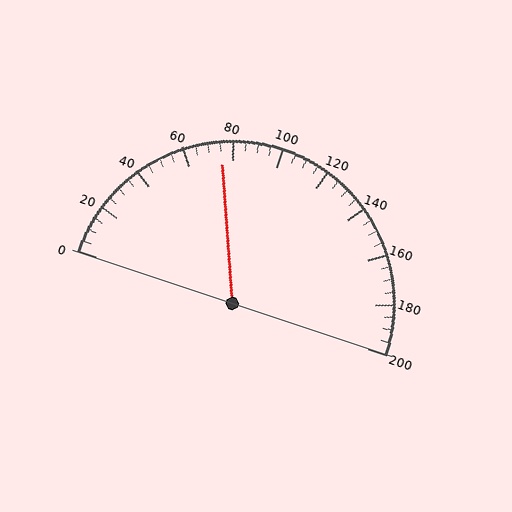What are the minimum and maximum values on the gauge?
The gauge ranges from 0 to 200.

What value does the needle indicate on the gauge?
The needle indicates approximately 75.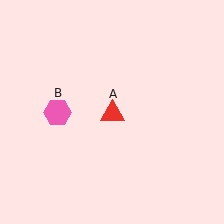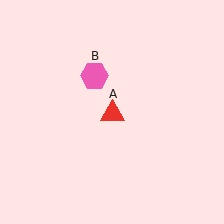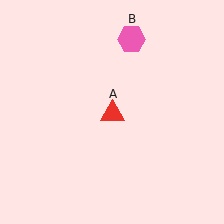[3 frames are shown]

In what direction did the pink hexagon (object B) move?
The pink hexagon (object B) moved up and to the right.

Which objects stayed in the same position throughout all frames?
Red triangle (object A) remained stationary.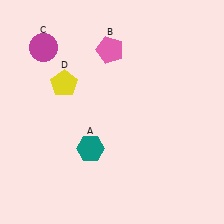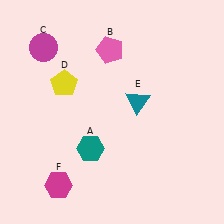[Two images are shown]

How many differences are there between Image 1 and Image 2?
There are 2 differences between the two images.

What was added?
A teal triangle (E), a magenta hexagon (F) were added in Image 2.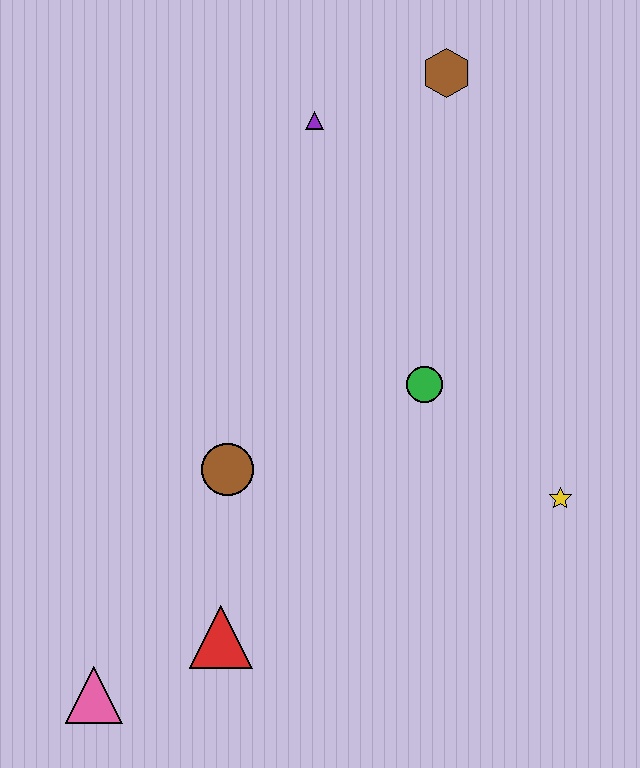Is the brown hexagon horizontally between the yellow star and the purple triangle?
Yes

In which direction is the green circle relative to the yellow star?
The green circle is to the left of the yellow star.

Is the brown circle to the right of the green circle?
No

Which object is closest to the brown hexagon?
The purple triangle is closest to the brown hexagon.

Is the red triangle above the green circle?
No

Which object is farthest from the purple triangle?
The pink triangle is farthest from the purple triangle.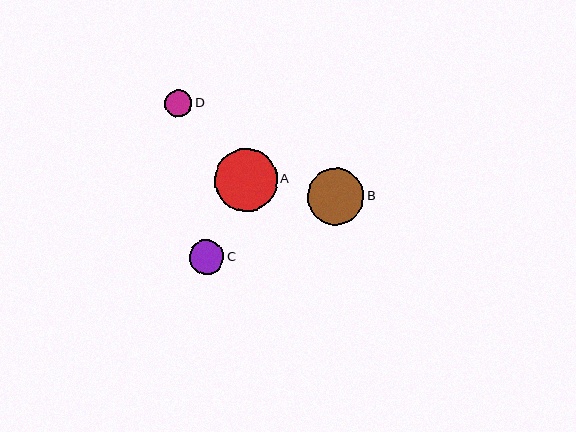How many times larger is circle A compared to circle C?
Circle A is approximately 1.8 times the size of circle C.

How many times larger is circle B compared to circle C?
Circle B is approximately 1.6 times the size of circle C.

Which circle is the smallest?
Circle D is the smallest with a size of approximately 27 pixels.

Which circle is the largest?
Circle A is the largest with a size of approximately 63 pixels.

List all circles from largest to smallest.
From largest to smallest: A, B, C, D.